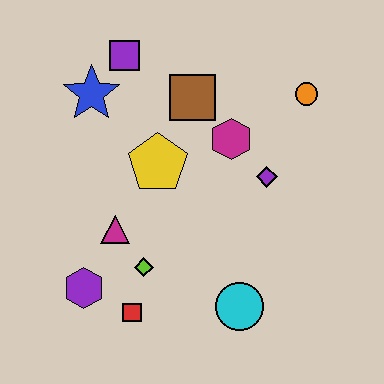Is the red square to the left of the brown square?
Yes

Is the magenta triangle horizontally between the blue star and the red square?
Yes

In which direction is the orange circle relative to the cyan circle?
The orange circle is above the cyan circle.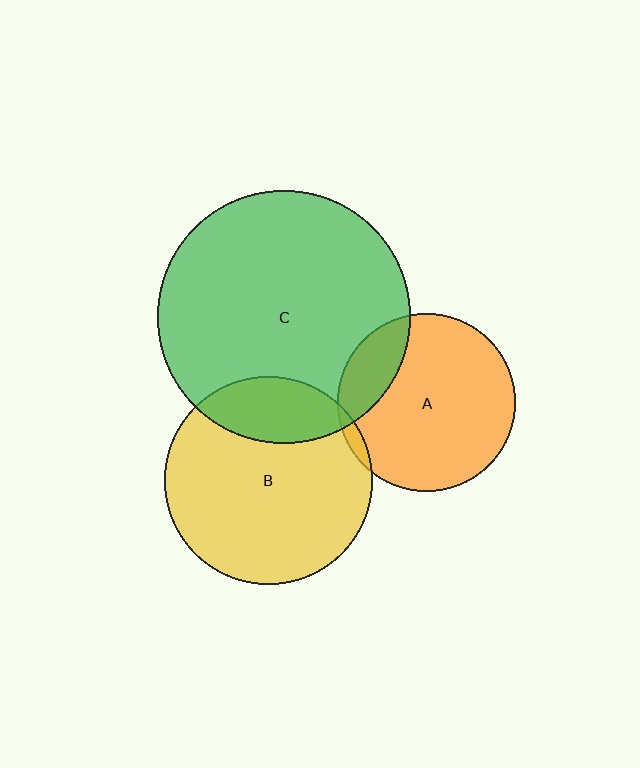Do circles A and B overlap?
Yes.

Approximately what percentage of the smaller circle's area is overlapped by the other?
Approximately 5%.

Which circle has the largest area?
Circle C (green).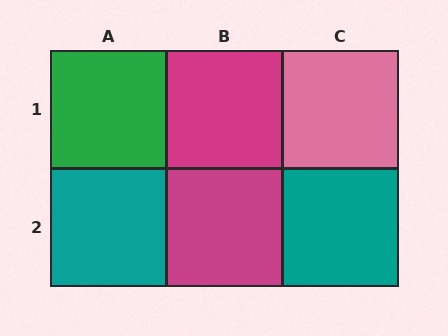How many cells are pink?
1 cell is pink.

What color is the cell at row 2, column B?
Magenta.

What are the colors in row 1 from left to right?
Green, magenta, pink.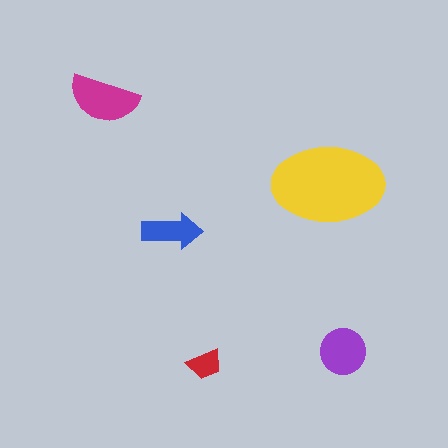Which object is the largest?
The yellow ellipse.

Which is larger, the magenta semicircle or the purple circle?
The magenta semicircle.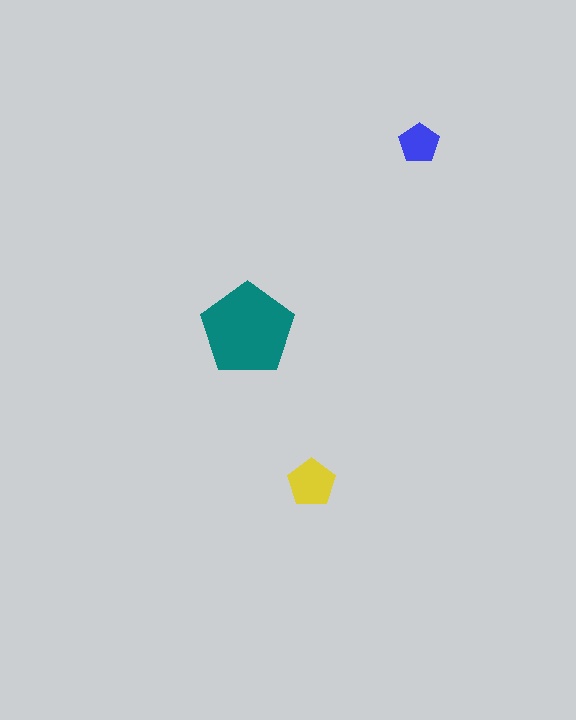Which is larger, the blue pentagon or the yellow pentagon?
The yellow one.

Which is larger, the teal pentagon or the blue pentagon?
The teal one.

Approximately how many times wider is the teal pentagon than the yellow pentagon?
About 2 times wider.